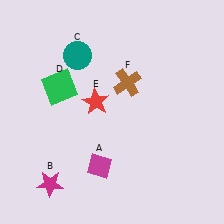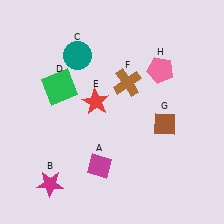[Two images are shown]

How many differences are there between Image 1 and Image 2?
There are 2 differences between the two images.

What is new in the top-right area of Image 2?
A pink pentagon (H) was added in the top-right area of Image 2.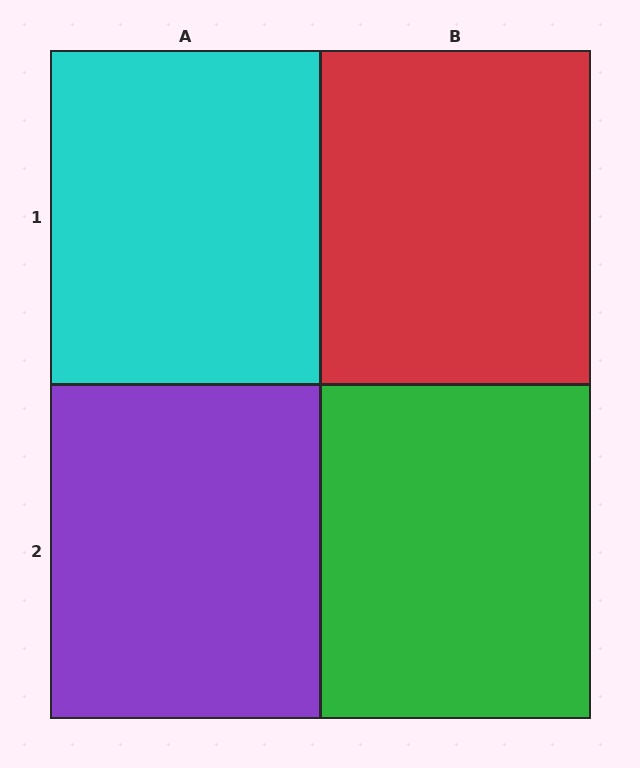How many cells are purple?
1 cell is purple.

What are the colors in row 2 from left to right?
Purple, green.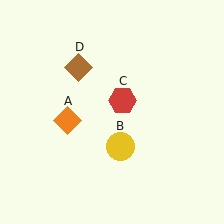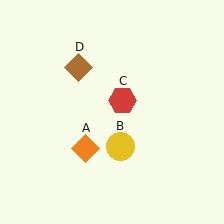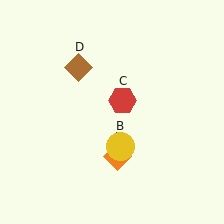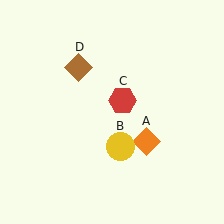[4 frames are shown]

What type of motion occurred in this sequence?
The orange diamond (object A) rotated counterclockwise around the center of the scene.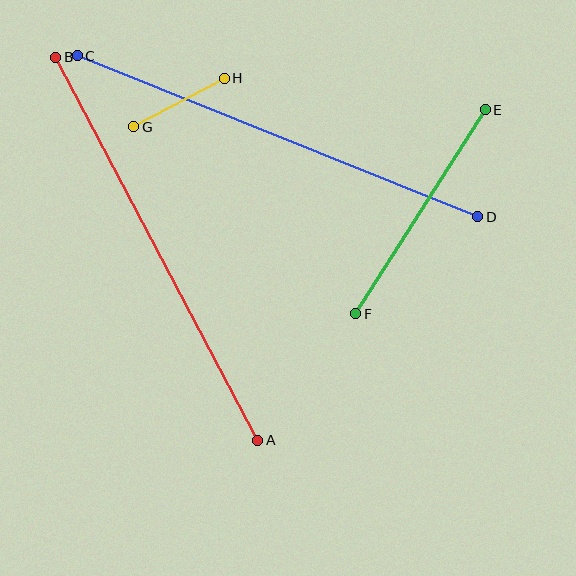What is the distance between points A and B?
The distance is approximately 433 pixels.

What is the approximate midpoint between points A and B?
The midpoint is at approximately (157, 249) pixels.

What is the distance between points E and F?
The distance is approximately 241 pixels.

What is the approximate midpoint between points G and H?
The midpoint is at approximately (179, 103) pixels.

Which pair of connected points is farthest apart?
Points A and B are farthest apart.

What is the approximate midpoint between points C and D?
The midpoint is at approximately (278, 136) pixels.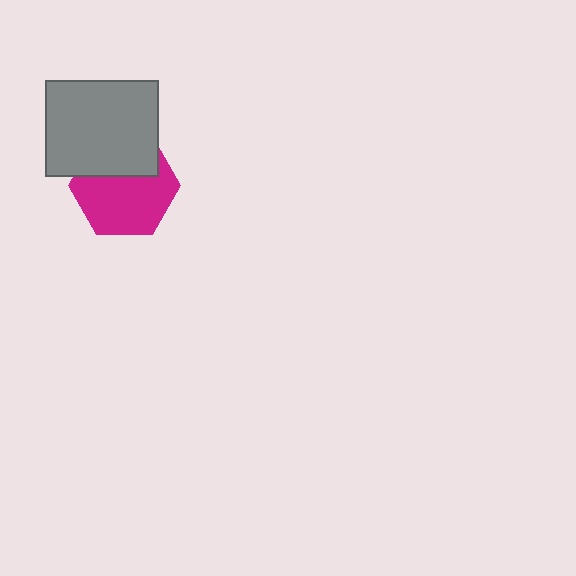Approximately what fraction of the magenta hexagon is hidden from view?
Roughly 37% of the magenta hexagon is hidden behind the gray rectangle.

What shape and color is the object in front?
The object in front is a gray rectangle.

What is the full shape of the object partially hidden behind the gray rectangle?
The partially hidden object is a magenta hexagon.